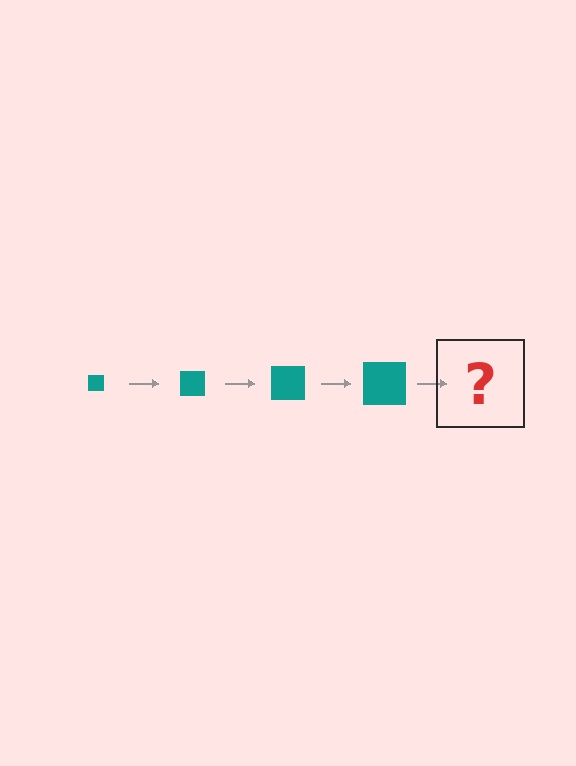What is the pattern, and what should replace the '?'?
The pattern is that the square gets progressively larger each step. The '?' should be a teal square, larger than the previous one.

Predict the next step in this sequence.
The next step is a teal square, larger than the previous one.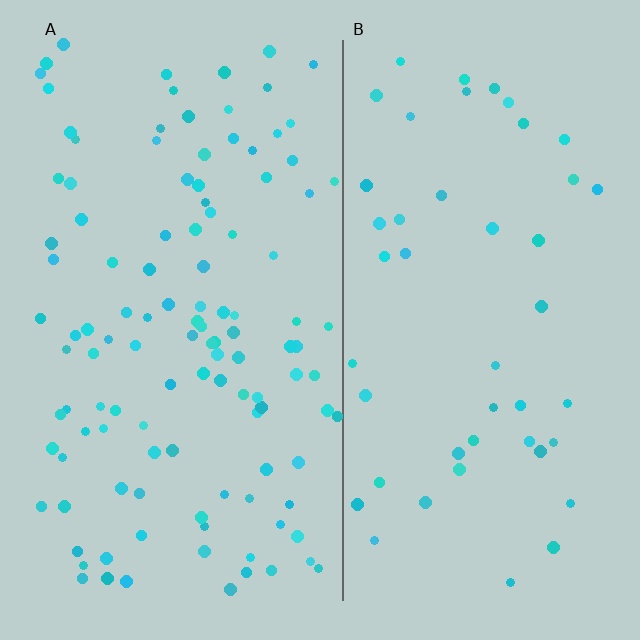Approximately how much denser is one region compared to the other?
Approximately 2.5× — region A over region B.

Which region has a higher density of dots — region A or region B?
A (the left).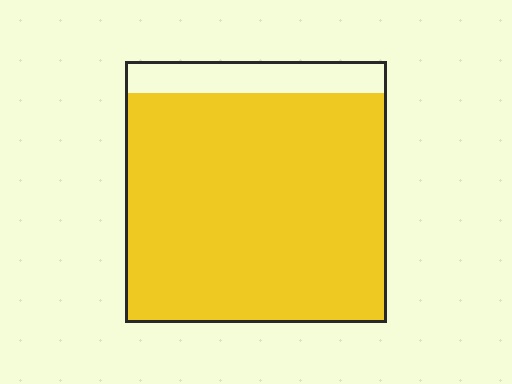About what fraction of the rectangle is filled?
About seven eighths (7/8).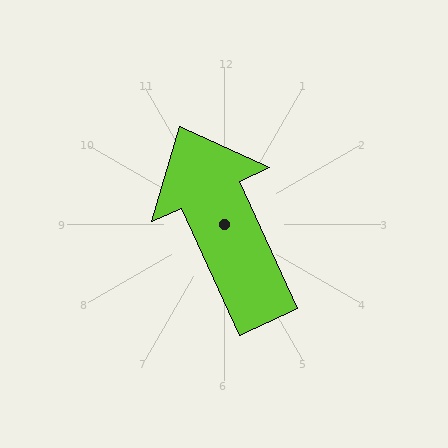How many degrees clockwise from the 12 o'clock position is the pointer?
Approximately 335 degrees.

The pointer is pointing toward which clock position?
Roughly 11 o'clock.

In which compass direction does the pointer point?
Northwest.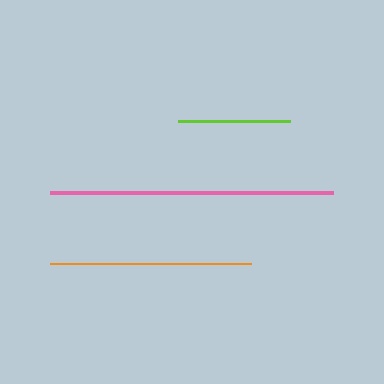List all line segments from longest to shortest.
From longest to shortest: pink, orange, lime.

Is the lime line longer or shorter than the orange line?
The orange line is longer than the lime line.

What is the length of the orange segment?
The orange segment is approximately 201 pixels long.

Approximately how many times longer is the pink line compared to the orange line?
The pink line is approximately 1.4 times the length of the orange line.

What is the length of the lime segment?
The lime segment is approximately 112 pixels long.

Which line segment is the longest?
The pink line is the longest at approximately 283 pixels.